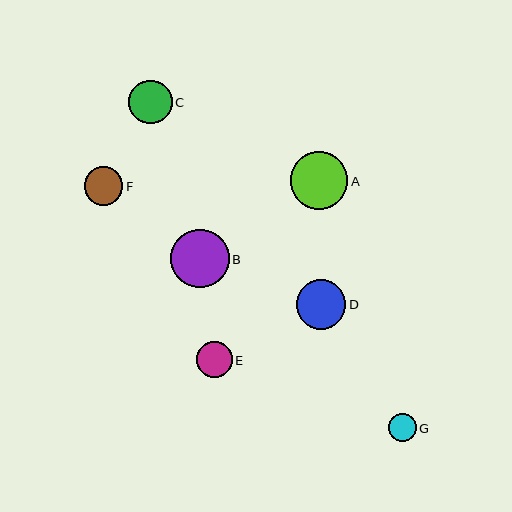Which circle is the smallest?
Circle G is the smallest with a size of approximately 27 pixels.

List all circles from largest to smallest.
From largest to smallest: B, A, D, C, F, E, G.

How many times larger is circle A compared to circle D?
Circle A is approximately 1.2 times the size of circle D.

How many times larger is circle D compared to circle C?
Circle D is approximately 1.1 times the size of circle C.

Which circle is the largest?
Circle B is the largest with a size of approximately 59 pixels.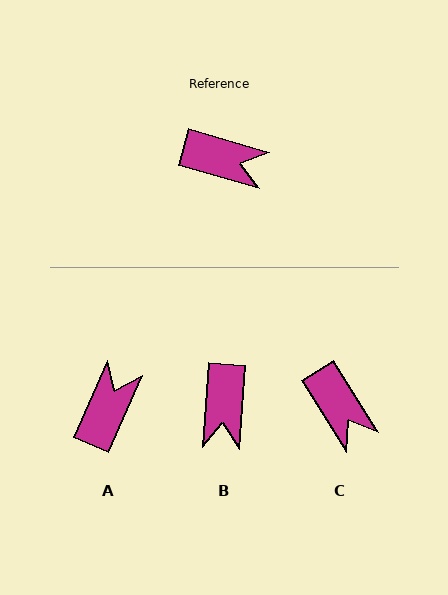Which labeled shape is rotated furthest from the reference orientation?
A, about 82 degrees away.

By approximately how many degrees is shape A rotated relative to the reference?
Approximately 82 degrees counter-clockwise.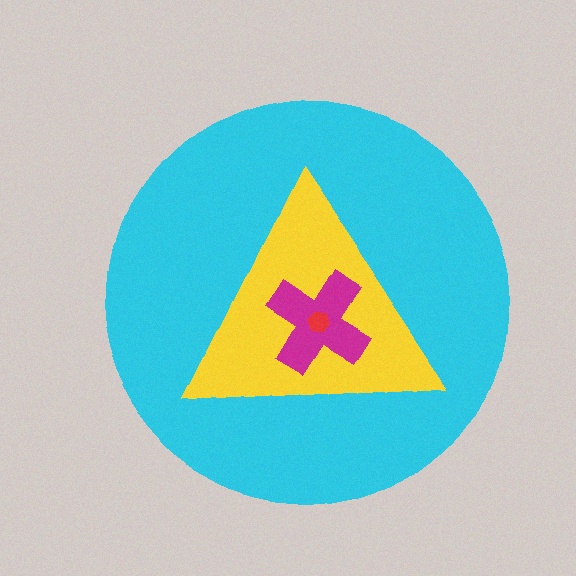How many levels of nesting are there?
4.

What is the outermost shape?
The cyan circle.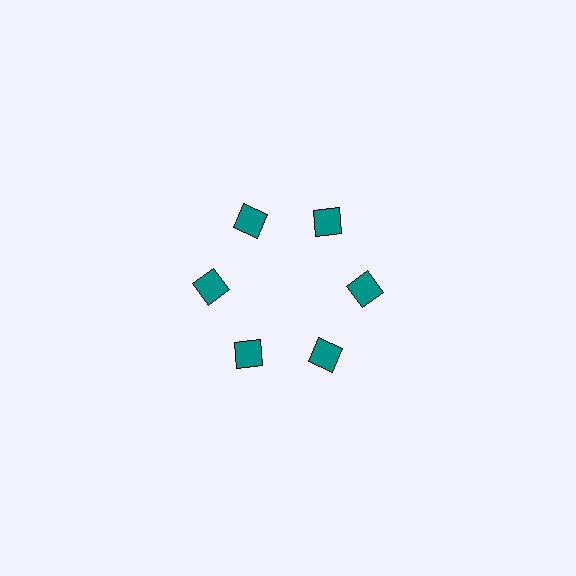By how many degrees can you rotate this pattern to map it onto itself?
The pattern maps onto itself every 60 degrees of rotation.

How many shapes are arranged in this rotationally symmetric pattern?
There are 6 shapes, arranged in 6 groups of 1.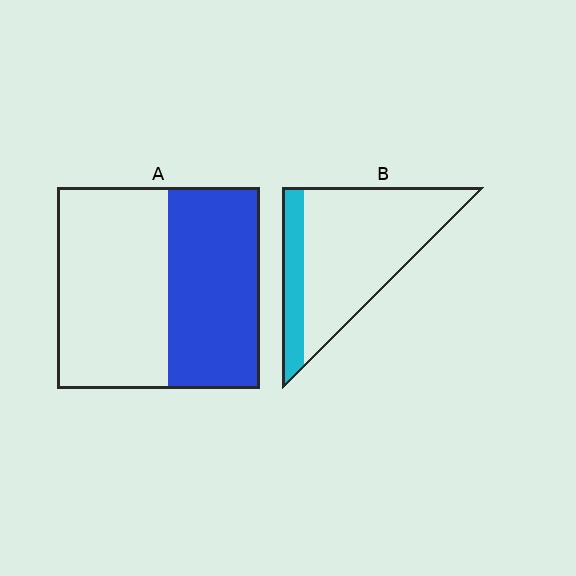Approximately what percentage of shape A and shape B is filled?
A is approximately 45% and B is approximately 20%.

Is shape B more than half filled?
No.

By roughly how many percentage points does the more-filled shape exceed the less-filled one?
By roughly 25 percentage points (A over B).